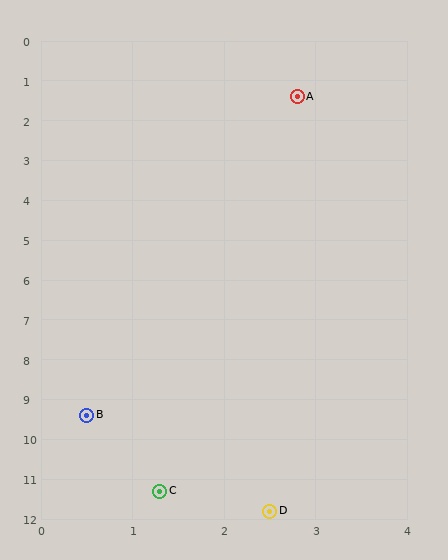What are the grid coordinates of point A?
Point A is at approximately (2.8, 1.4).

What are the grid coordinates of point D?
Point D is at approximately (2.5, 11.8).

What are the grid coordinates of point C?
Point C is at approximately (1.3, 11.3).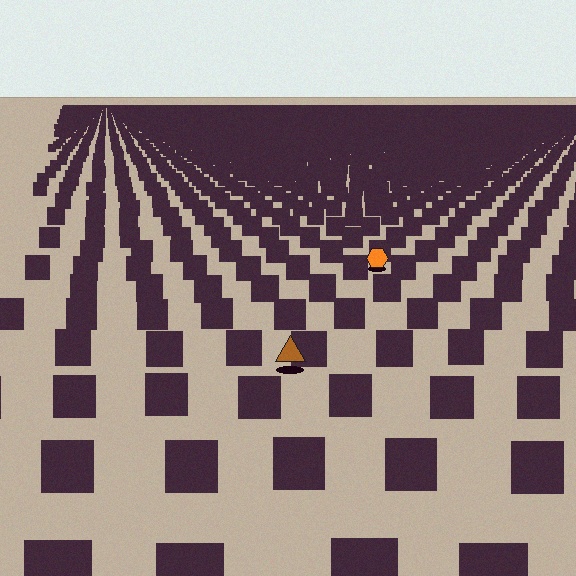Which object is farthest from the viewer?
The orange hexagon is farthest from the viewer. It appears smaller and the ground texture around it is denser.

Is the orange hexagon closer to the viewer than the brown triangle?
No. The brown triangle is closer — you can tell from the texture gradient: the ground texture is coarser near it.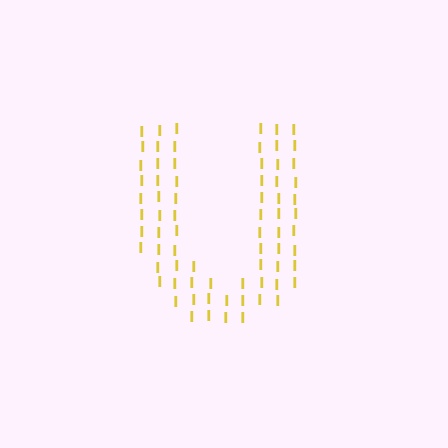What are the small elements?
The small elements are letter I's.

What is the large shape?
The large shape is the letter U.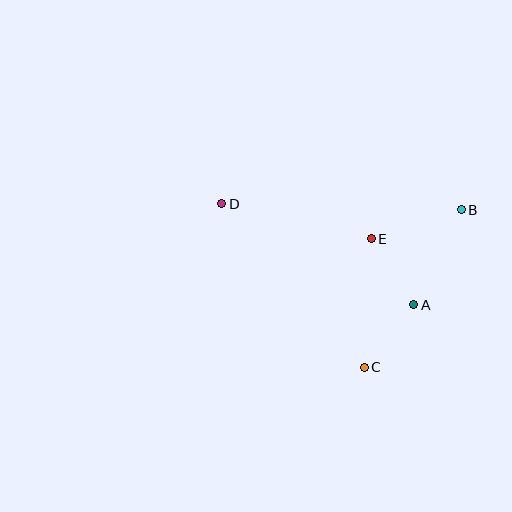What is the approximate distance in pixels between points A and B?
The distance between A and B is approximately 106 pixels.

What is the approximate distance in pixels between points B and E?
The distance between B and E is approximately 95 pixels.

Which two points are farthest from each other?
Points B and D are farthest from each other.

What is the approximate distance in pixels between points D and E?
The distance between D and E is approximately 154 pixels.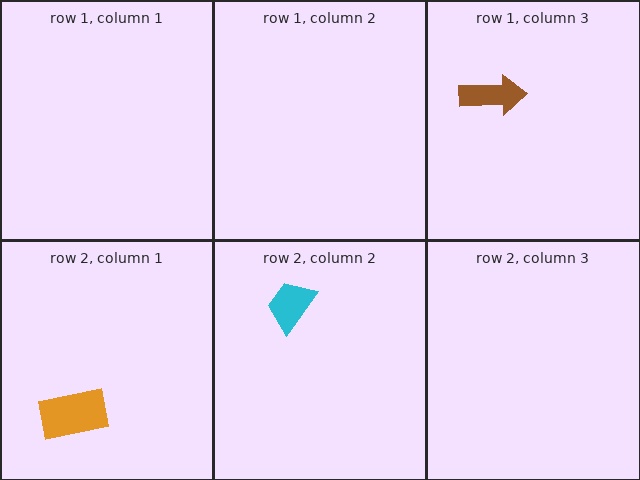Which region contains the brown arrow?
The row 1, column 3 region.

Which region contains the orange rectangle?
The row 2, column 1 region.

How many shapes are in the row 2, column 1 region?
1.